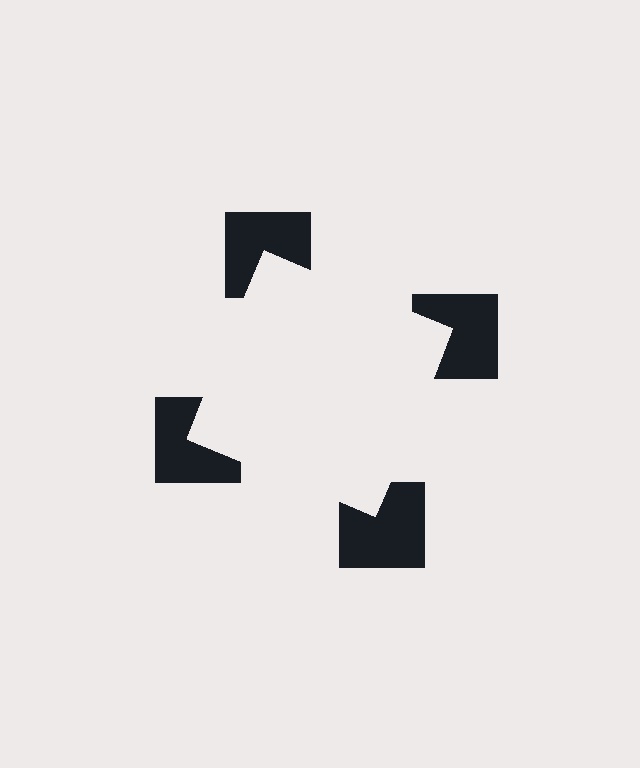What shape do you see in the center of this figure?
An illusory square — its edges are inferred from the aligned wedge cuts in the notched squares, not physically drawn.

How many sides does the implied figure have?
4 sides.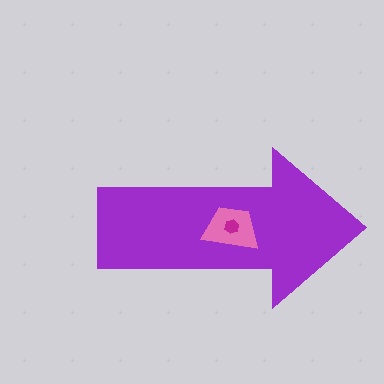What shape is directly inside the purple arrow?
The pink trapezoid.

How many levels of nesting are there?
3.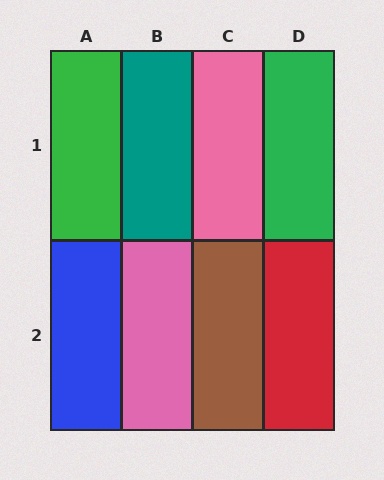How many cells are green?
2 cells are green.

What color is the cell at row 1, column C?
Pink.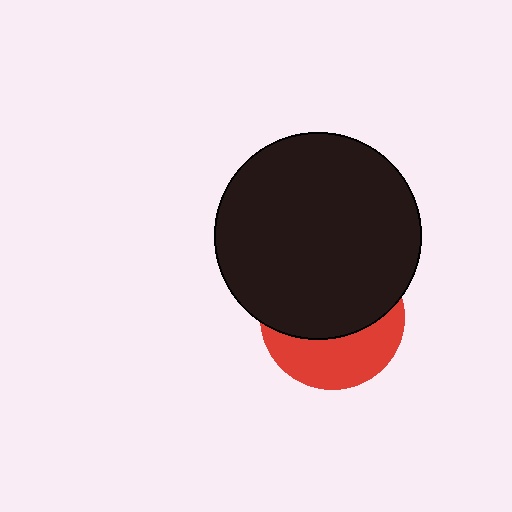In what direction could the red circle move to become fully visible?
The red circle could move down. That would shift it out from behind the black circle entirely.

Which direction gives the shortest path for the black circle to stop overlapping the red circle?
Moving up gives the shortest separation.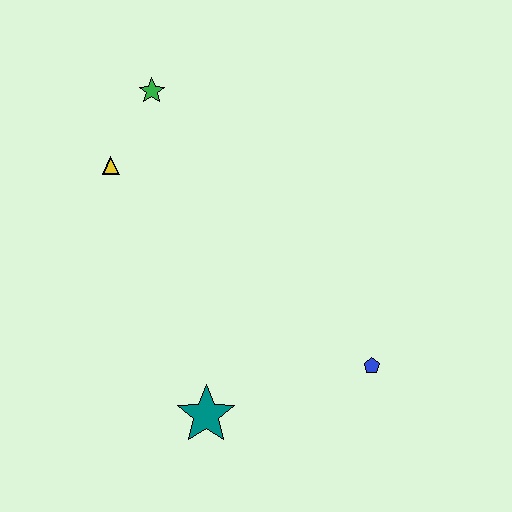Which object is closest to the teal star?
The blue pentagon is closest to the teal star.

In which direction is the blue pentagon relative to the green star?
The blue pentagon is below the green star.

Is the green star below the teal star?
No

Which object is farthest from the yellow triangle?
The blue pentagon is farthest from the yellow triangle.